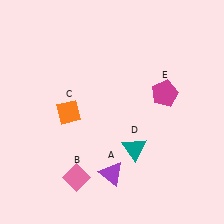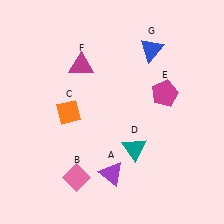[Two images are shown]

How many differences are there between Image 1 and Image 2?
There are 2 differences between the two images.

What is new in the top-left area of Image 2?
A magenta triangle (F) was added in the top-left area of Image 2.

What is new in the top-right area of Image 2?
A blue triangle (G) was added in the top-right area of Image 2.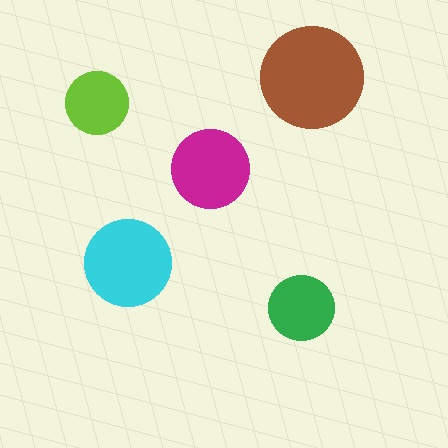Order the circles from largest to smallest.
the brown one, the cyan one, the magenta one, the green one, the lime one.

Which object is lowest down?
The green circle is bottommost.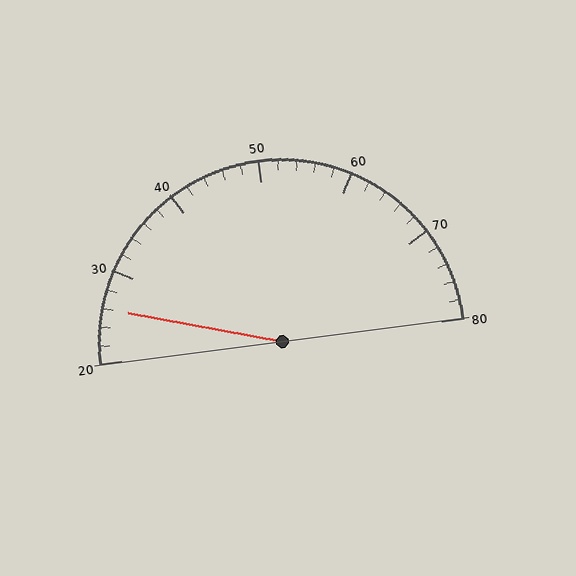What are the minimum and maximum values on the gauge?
The gauge ranges from 20 to 80.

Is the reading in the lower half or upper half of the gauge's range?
The reading is in the lower half of the range (20 to 80).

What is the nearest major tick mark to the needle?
The nearest major tick mark is 30.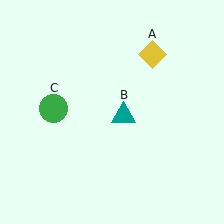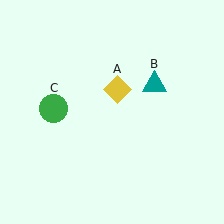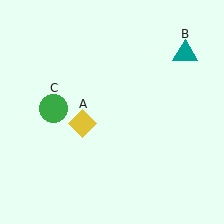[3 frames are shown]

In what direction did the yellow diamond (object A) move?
The yellow diamond (object A) moved down and to the left.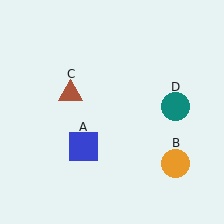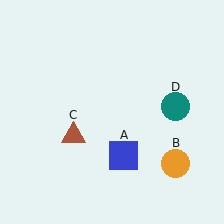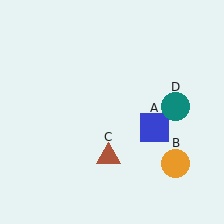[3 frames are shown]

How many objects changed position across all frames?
2 objects changed position: blue square (object A), brown triangle (object C).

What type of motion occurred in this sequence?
The blue square (object A), brown triangle (object C) rotated counterclockwise around the center of the scene.